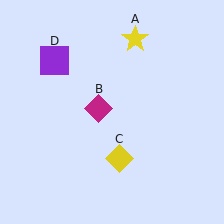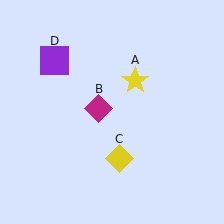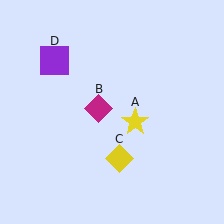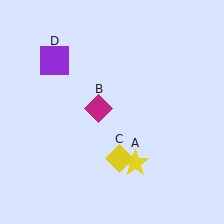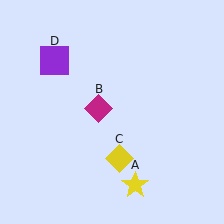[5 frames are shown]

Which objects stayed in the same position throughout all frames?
Magenta diamond (object B) and yellow diamond (object C) and purple square (object D) remained stationary.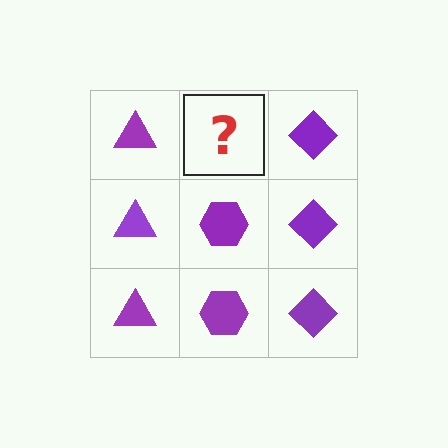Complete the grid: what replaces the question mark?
The question mark should be replaced with a purple hexagon.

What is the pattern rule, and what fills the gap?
The rule is that each column has a consistent shape. The gap should be filled with a purple hexagon.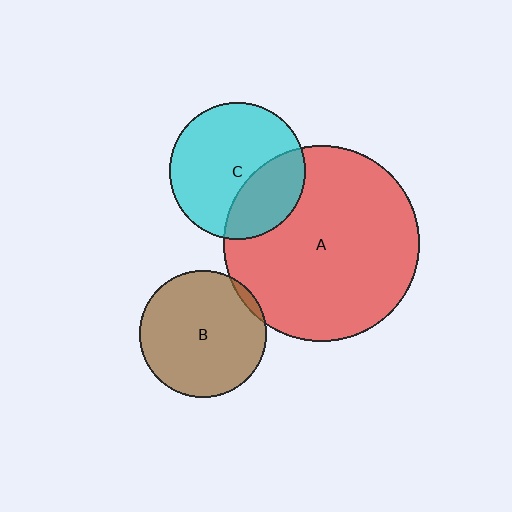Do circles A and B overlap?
Yes.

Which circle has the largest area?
Circle A (red).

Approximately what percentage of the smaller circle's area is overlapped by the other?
Approximately 5%.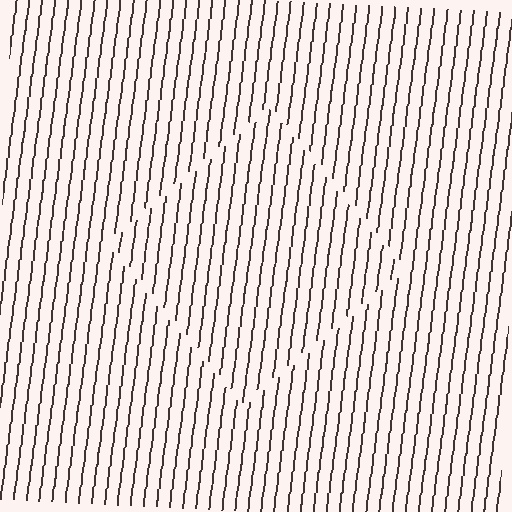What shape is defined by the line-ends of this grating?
An illusory square. The interior of the shape contains the same grating, shifted by half a period — the contour is defined by the phase discontinuity where line-ends from the inner and outer gratings abut.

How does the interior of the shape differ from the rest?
The interior of the shape contains the same grating, shifted by half a period — the contour is defined by the phase discontinuity where line-ends from the inner and outer gratings abut.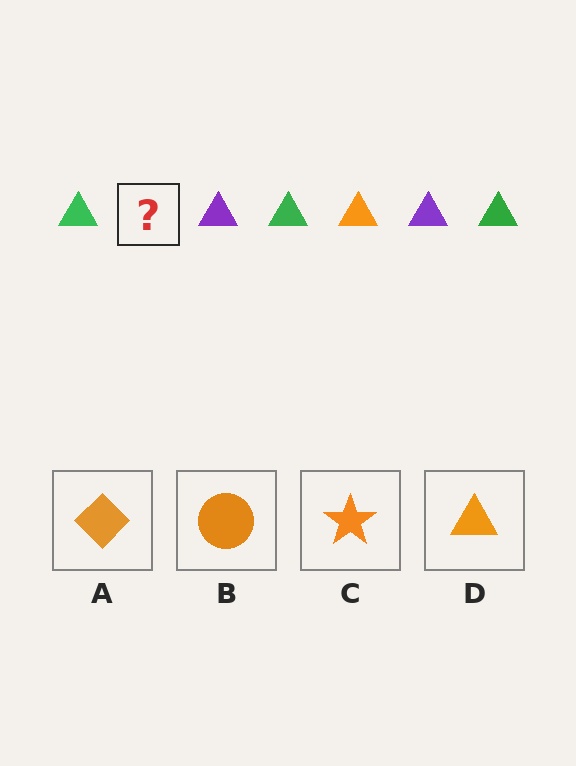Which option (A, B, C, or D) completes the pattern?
D.